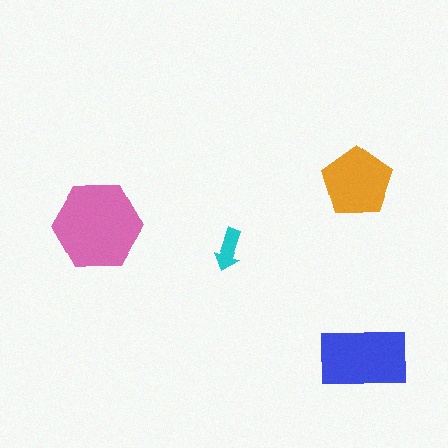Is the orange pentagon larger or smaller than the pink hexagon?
Smaller.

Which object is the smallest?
The cyan arrow.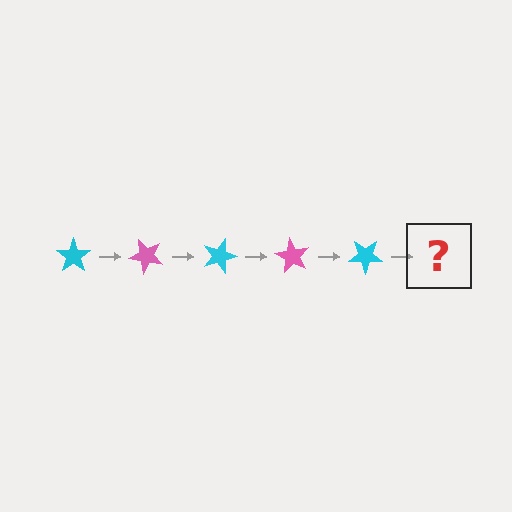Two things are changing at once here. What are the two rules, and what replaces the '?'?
The two rules are that it rotates 45 degrees each step and the color cycles through cyan and pink. The '?' should be a pink star, rotated 225 degrees from the start.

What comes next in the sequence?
The next element should be a pink star, rotated 225 degrees from the start.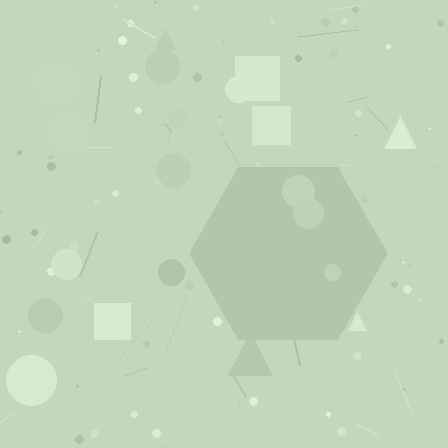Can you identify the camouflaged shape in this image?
The camouflaged shape is a hexagon.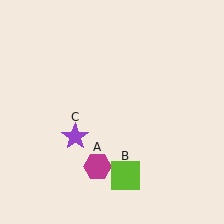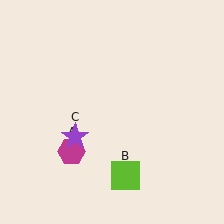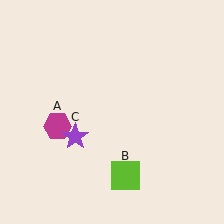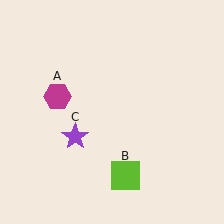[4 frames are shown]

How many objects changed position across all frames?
1 object changed position: magenta hexagon (object A).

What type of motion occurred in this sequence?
The magenta hexagon (object A) rotated clockwise around the center of the scene.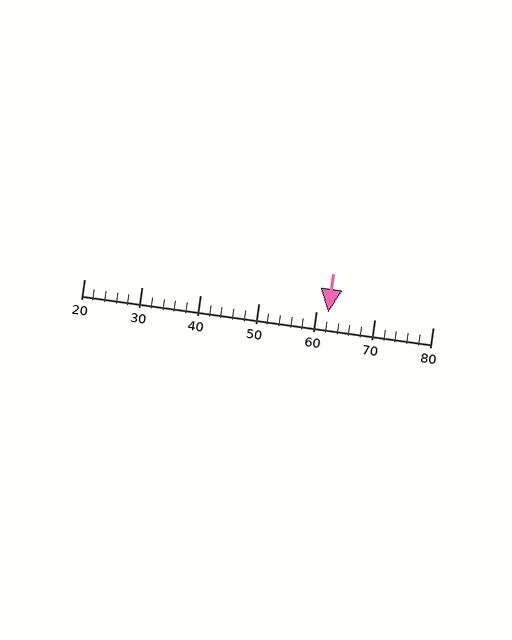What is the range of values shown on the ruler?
The ruler shows values from 20 to 80.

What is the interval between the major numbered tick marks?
The major tick marks are spaced 10 units apart.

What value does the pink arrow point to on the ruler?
The pink arrow points to approximately 62.